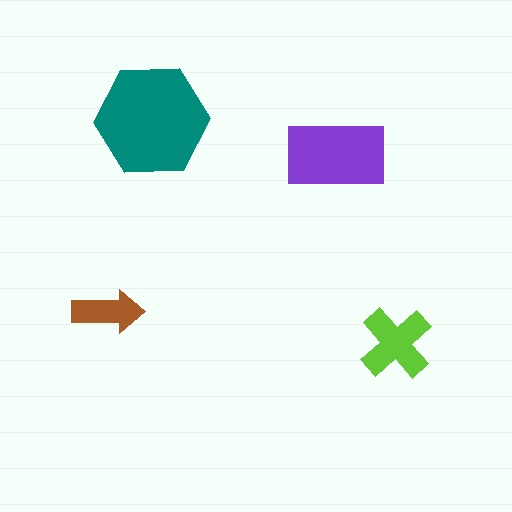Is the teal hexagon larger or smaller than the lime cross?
Larger.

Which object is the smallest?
The brown arrow.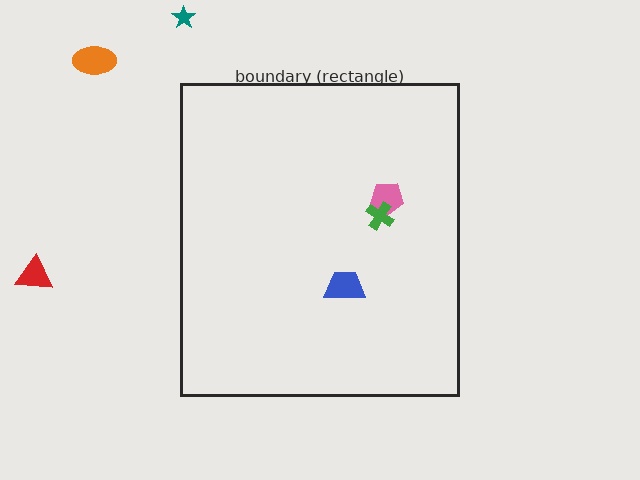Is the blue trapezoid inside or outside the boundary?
Inside.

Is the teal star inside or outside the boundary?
Outside.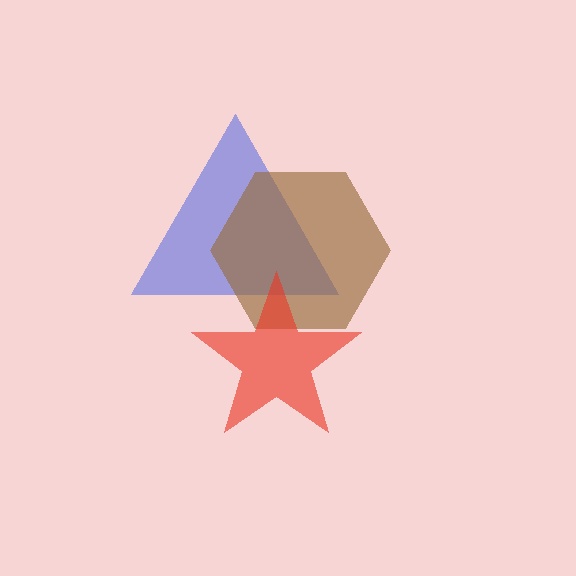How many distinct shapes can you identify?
There are 3 distinct shapes: a blue triangle, a brown hexagon, a red star.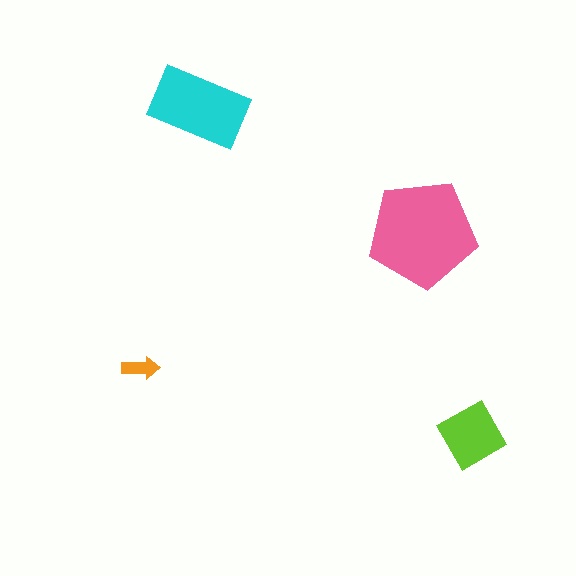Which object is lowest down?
The lime square is bottommost.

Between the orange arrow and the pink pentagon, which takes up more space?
The pink pentagon.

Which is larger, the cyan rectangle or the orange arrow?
The cyan rectangle.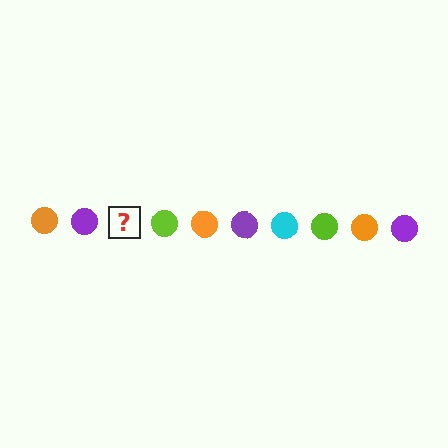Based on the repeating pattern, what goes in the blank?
The blank should be a cyan circle.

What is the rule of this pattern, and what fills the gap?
The rule is that the pattern cycles through orange, purple, cyan, lime circles. The gap should be filled with a cyan circle.